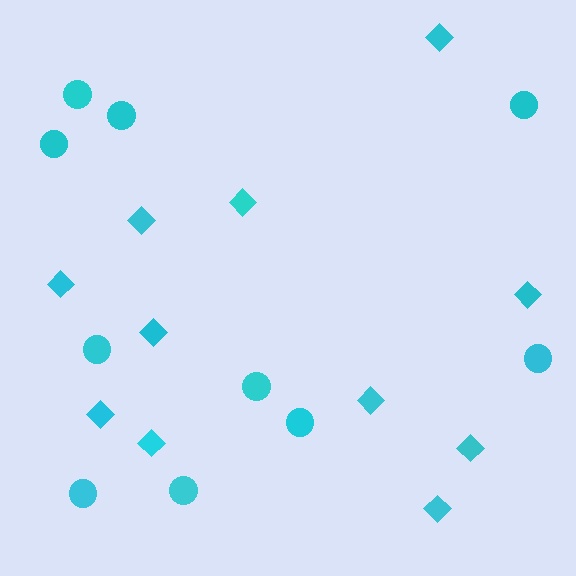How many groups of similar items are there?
There are 2 groups: one group of circles (10) and one group of diamonds (11).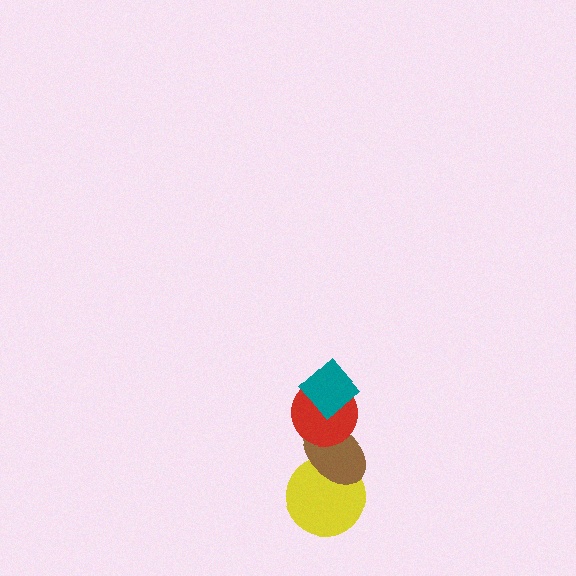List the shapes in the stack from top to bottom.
From top to bottom: the teal diamond, the red circle, the brown ellipse, the yellow circle.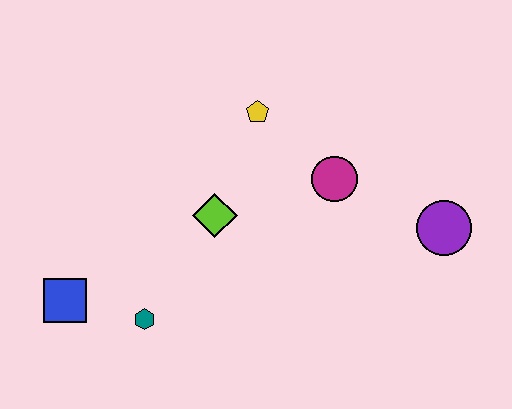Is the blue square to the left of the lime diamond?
Yes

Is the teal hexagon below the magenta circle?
Yes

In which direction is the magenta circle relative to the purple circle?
The magenta circle is to the left of the purple circle.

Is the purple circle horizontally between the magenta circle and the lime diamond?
No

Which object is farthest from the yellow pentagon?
The blue square is farthest from the yellow pentagon.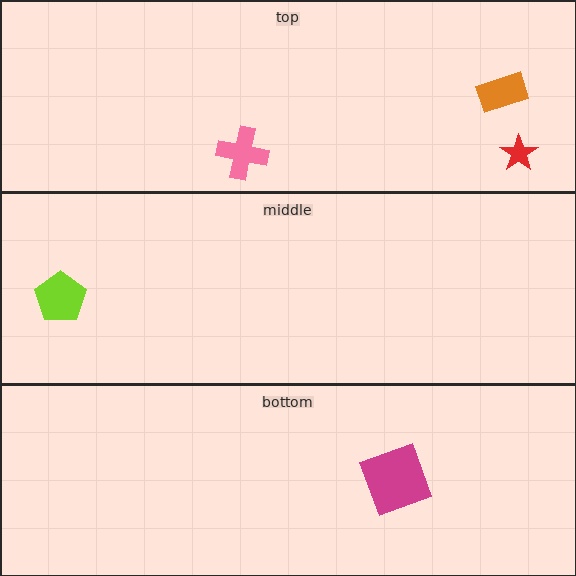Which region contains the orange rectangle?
The top region.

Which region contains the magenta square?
The bottom region.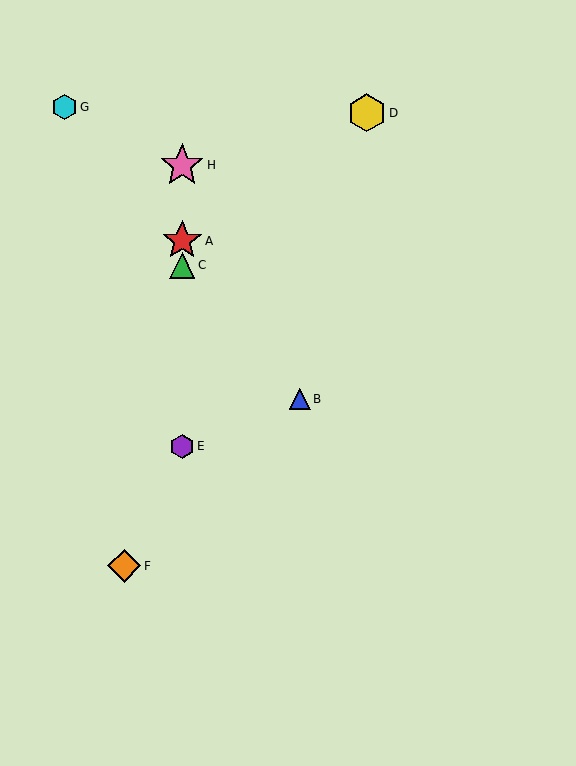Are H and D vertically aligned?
No, H is at x≈182 and D is at x≈367.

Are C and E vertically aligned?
Yes, both are at x≈182.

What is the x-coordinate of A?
Object A is at x≈182.